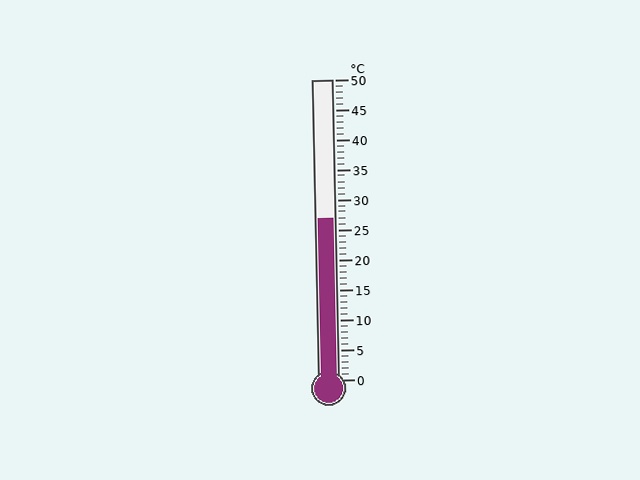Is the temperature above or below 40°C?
The temperature is below 40°C.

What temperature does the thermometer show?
The thermometer shows approximately 27°C.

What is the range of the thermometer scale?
The thermometer scale ranges from 0°C to 50°C.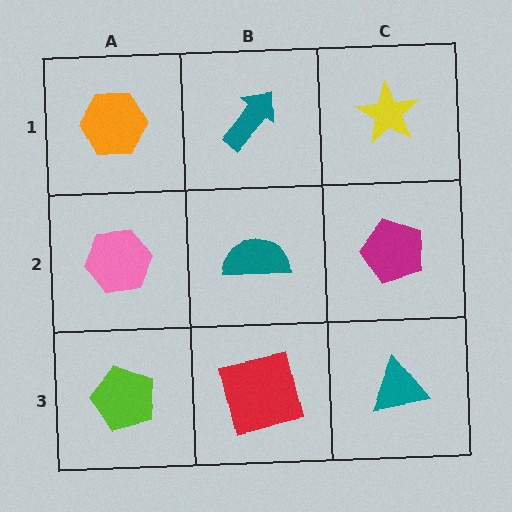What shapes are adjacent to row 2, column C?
A yellow star (row 1, column C), a teal triangle (row 3, column C), a teal semicircle (row 2, column B).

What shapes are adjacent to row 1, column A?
A pink hexagon (row 2, column A), a teal arrow (row 1, column B).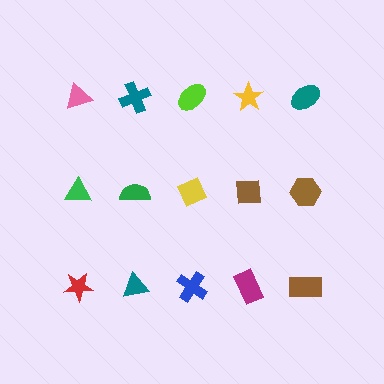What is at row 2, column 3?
A yellow diamond.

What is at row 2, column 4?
A brown square.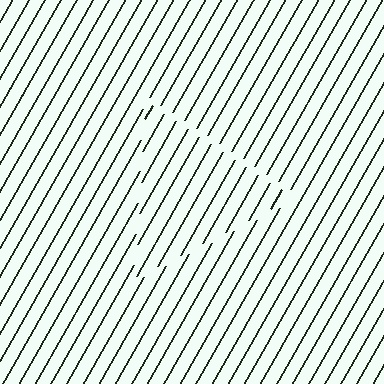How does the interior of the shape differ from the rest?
The interior of the shape contains the same grating, shifted by half a period — the contour is defined by the phase discontinuity where line-ends from the inner and outer gratings abut.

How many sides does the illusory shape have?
3 sides — the line-ends trace a triangle.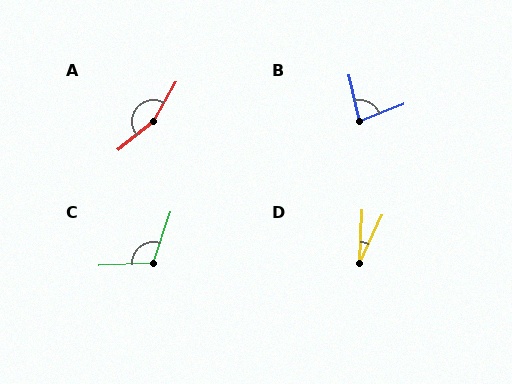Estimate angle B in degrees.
Approximately 81 degrees.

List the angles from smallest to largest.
D (22°), B (81°), C (111°), A (159°).